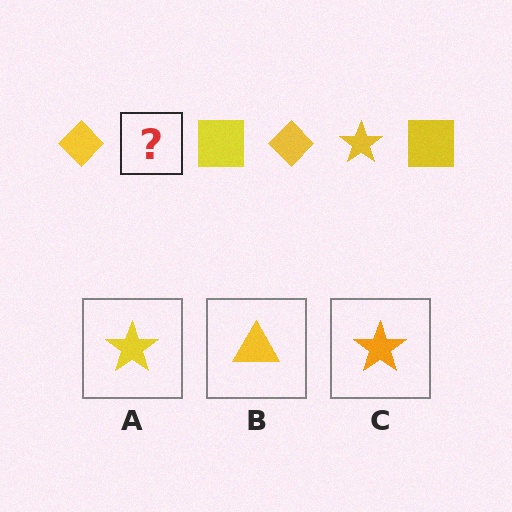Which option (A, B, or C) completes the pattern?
A.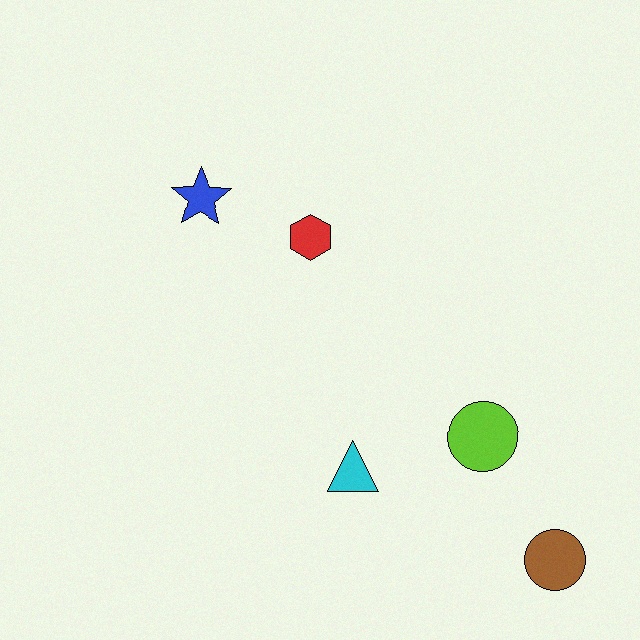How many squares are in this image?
There are no squares.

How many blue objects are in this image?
There is 1 blue object.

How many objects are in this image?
There are 5 objects.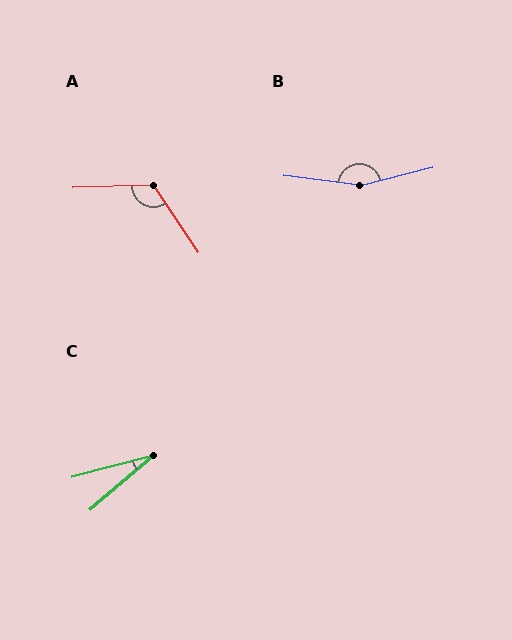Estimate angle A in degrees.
Approximately 122 degrees.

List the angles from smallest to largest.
C (26°), A (122°), B (159°).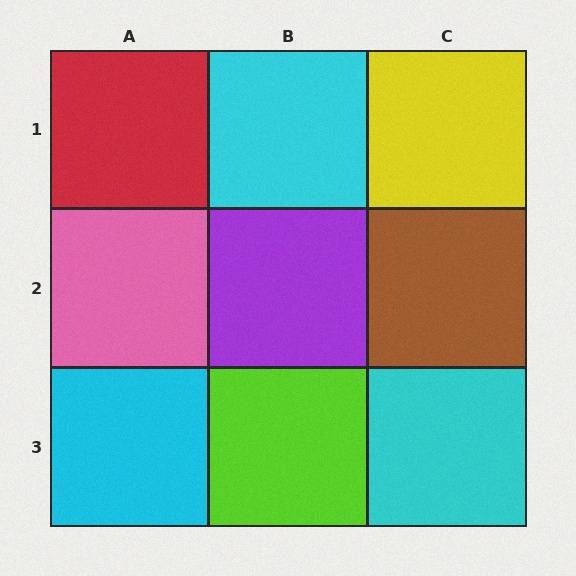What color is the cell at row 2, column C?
Brown.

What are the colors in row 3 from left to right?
Cyan, lime, cyan.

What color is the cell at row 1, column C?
Yellow.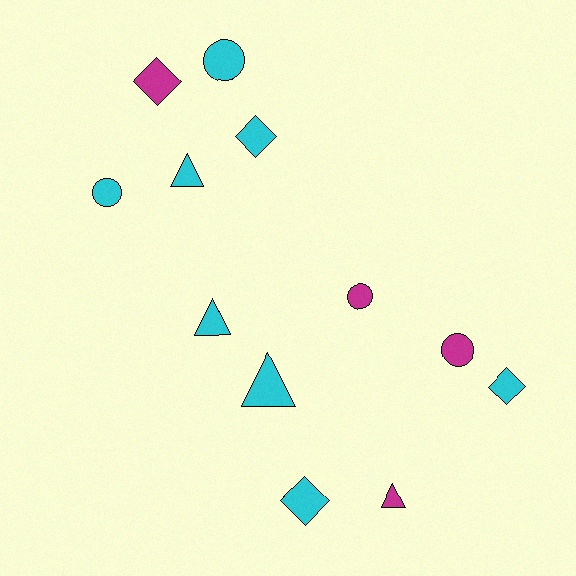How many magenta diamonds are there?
There is 1 magenta diamond.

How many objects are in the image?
There are 12 objects.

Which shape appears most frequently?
Circle, with 4 objects.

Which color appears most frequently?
Cyan, with 8 objects.